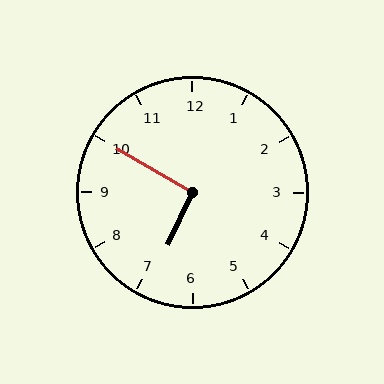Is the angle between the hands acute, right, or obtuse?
It is right.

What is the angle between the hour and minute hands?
Approximately 95 degrees.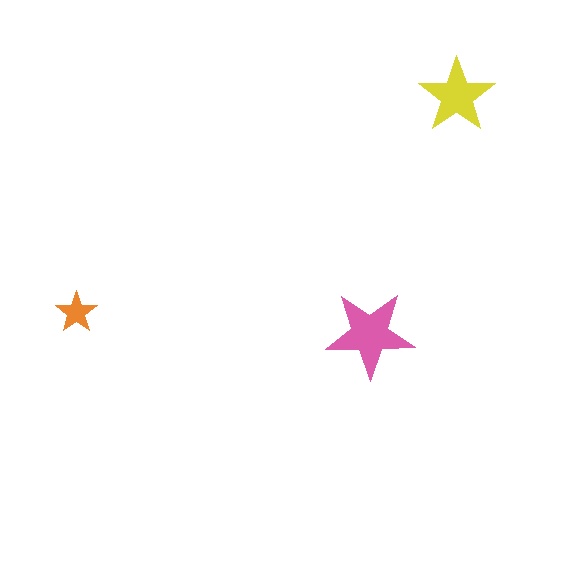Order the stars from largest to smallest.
the pink one, the yellow one, the orange one.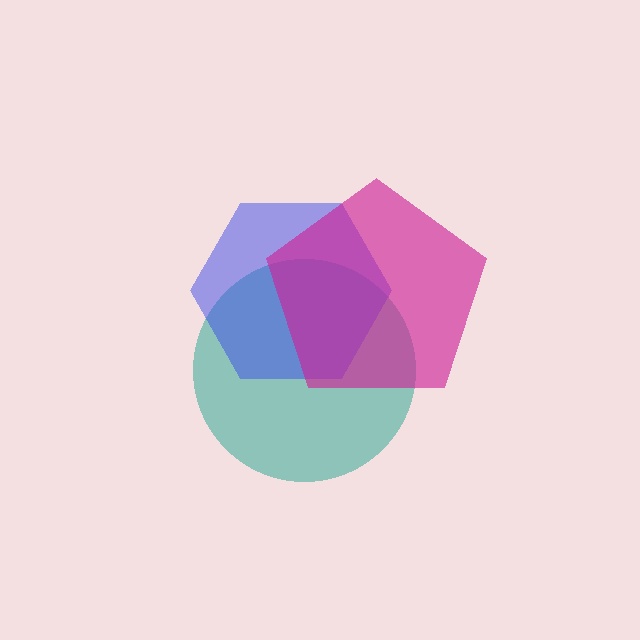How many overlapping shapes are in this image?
There are 3 overlapping shapes in the image.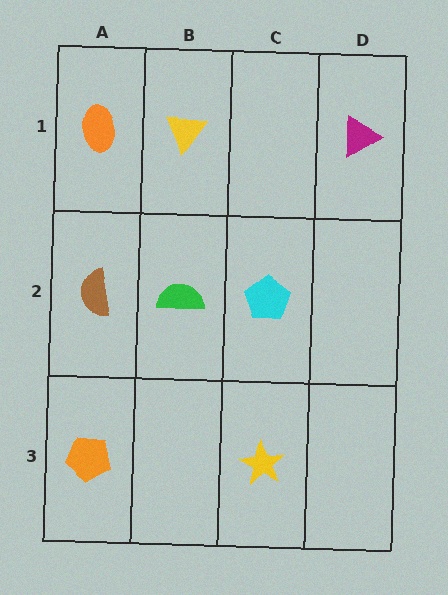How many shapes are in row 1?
3 shapes.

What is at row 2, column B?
A green semicircle.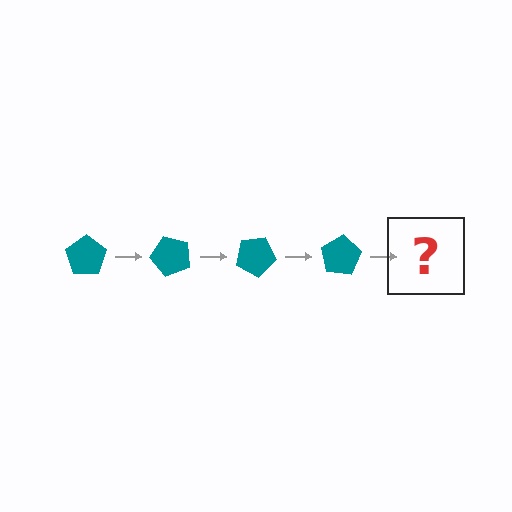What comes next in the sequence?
The next element should be a teal pentagon rotated 200 degrees.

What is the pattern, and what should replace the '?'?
The pattern is that the pentagon rotates 50 degrees each step. The '?' should be a teal pentagon rotated 200 degrees.